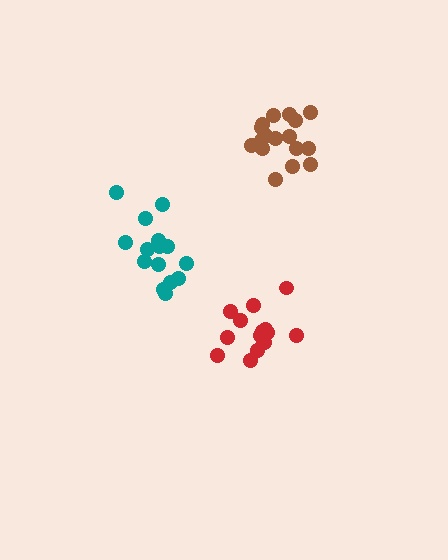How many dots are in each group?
Group 1: 15 dots, Group 2: 18 dots, Group 3: 15 dots (48 total).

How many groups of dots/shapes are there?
There are 3 groups.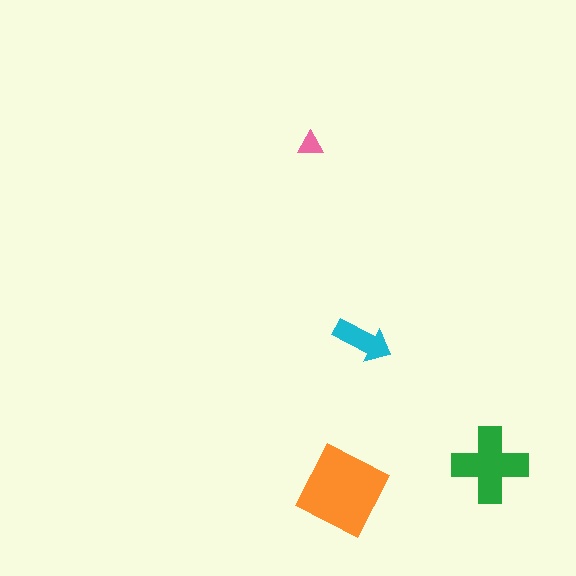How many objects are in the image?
There are 4 objects in the image.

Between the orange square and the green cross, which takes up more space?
The orange square.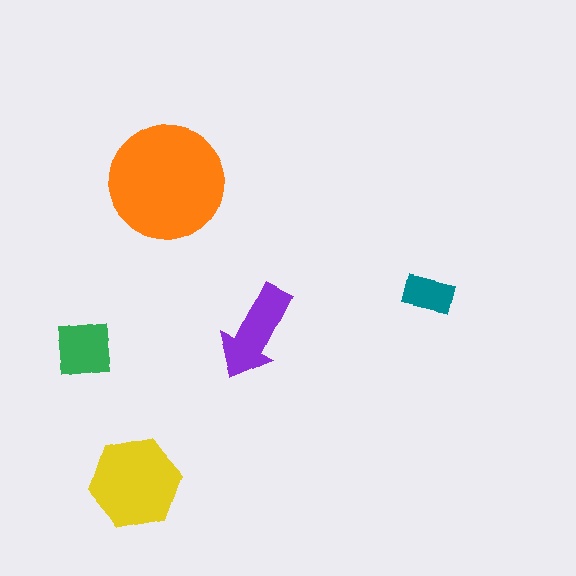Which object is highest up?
The orange circle is topmost.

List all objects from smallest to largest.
The teal rectangle, the green square, the purple arrow, the yellow hexagon, the orange circle.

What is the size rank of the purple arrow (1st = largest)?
3rd.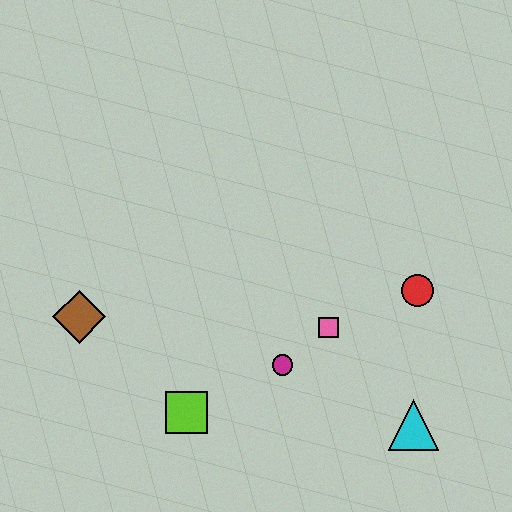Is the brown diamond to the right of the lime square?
No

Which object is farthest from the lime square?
The red circle is farthest from the lime square.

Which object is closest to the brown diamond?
The lime square is closest to the brown diamond.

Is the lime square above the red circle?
No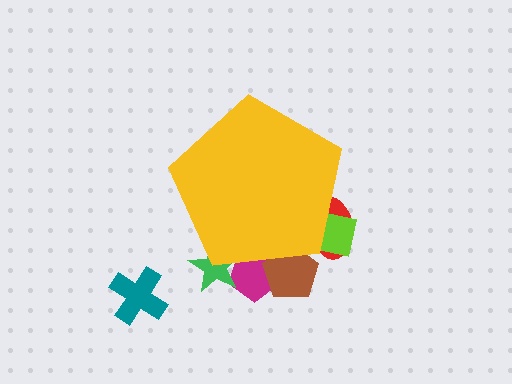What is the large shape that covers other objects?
A yellow pentagon.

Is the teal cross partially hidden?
No, the teal cross is fully visible.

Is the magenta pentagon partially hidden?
Yes, the magenta pentagon is partially hidden behind the yellow pentagon.